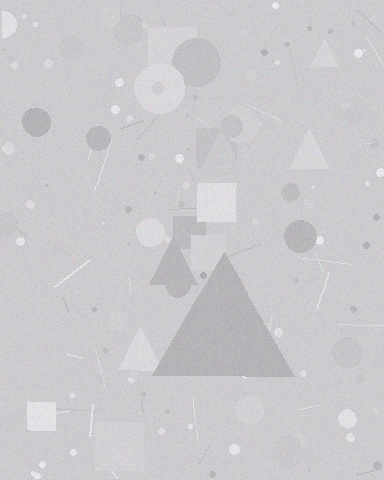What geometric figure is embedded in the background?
A triangle is embedded in the background.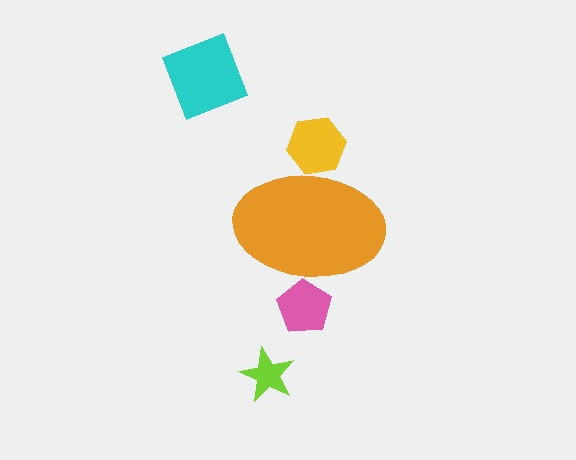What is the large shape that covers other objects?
An orange ellipse.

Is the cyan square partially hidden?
No, the cyan square is fully visible.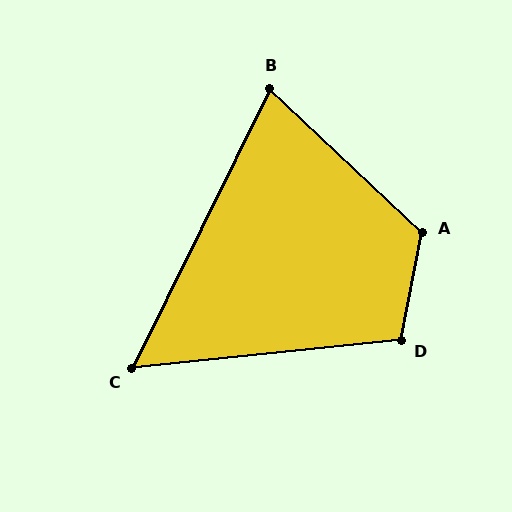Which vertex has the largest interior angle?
A, at approximately 122 degrees.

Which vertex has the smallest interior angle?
C, at approximately 58 degrees.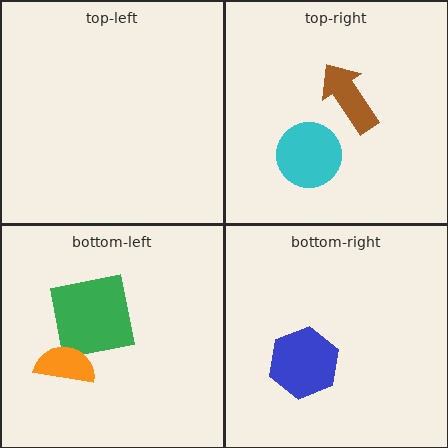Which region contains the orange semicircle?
The bottom-left region.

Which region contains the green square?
The bottom-left region.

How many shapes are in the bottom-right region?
1.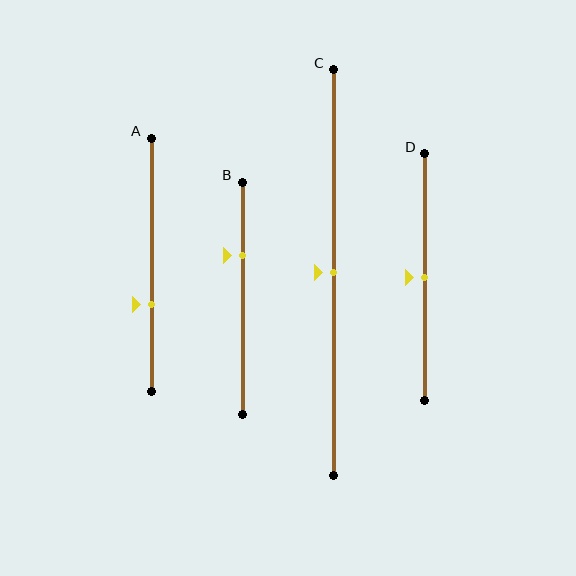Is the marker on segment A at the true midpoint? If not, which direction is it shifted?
No, the marker on segment A is shifted downward by about 16% of the segment length.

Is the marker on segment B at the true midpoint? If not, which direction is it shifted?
No, the marker on segment B is shifted upward by about 18% of the segment length.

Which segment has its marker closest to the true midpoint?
Segment C has its marker closest to the true midpoint.